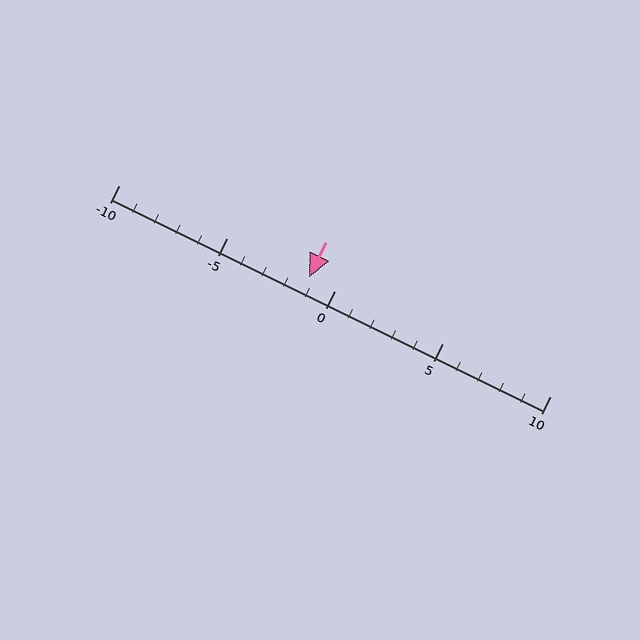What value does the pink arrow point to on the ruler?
The pink arrow points to approximately -1.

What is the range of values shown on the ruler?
The ruler shows values from -10 to 10.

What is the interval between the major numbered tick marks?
The major tick marks are spaced 5 units apart.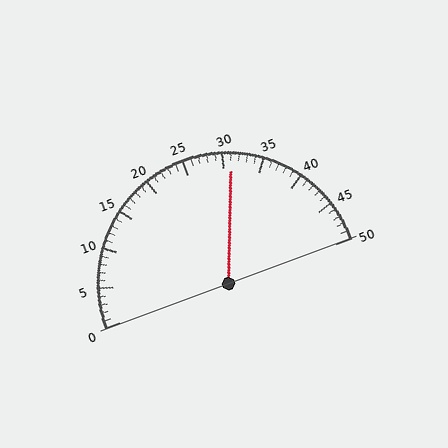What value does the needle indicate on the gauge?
The needle indicates approximately 31.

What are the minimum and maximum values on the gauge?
The gauge ranges from 0 to 50.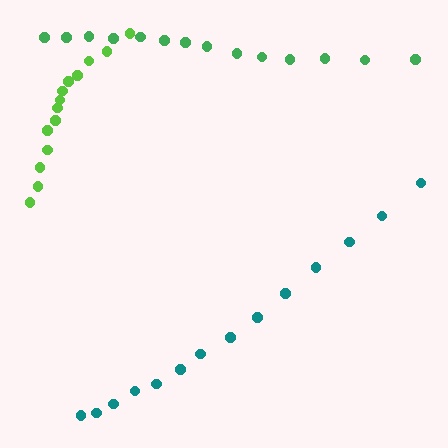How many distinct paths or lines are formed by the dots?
There are 3 distinct paths.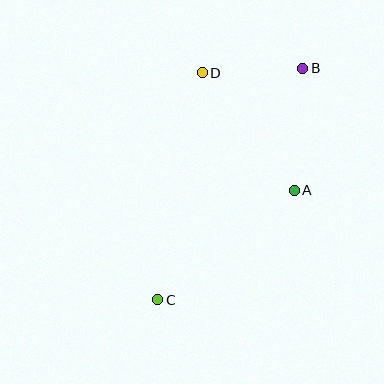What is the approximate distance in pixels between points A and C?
The distance between A and C is approximately 174 pixels.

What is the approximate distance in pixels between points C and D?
The distance between C and D is approximately 231 pixels.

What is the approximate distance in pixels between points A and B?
The distance between A and B is approximately 122 pixels.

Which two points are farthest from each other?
Points B and C are farthest from each other.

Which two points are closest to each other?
Points B and D are closest to each other.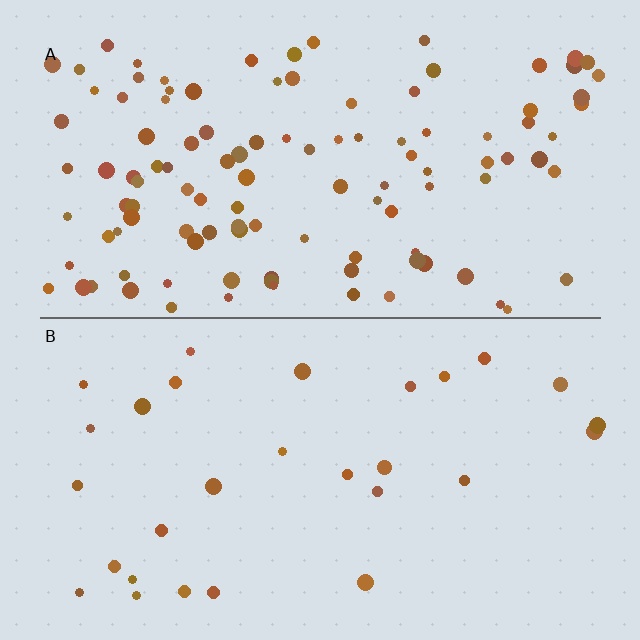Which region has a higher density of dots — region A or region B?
A (the top).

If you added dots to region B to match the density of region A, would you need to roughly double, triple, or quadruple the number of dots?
Approximately quadruple.